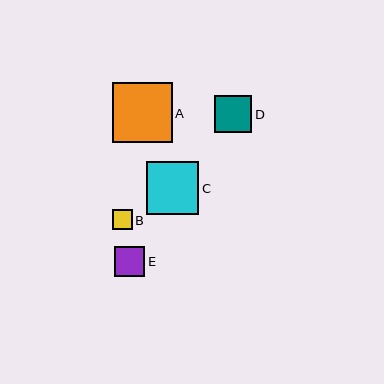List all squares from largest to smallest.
From largest to smallest: A, C, D, E, B.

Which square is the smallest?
Square B is the smallest with a size of approximately 20 pixels.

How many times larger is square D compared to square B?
Square D is approximately 1.9 times the size of square B.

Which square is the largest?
Square A is the largest with a size of approximately 60 pixels.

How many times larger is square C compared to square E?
Square C is approximately 1.7 times the size of square E.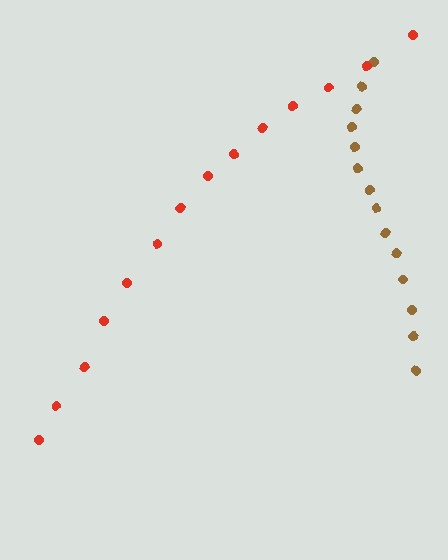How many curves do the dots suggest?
There are 2 distinct paths.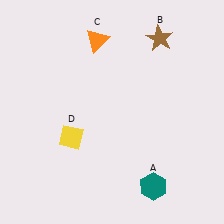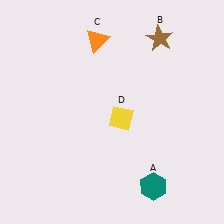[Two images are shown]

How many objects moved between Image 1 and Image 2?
1 object moved between the two images.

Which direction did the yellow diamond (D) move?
The yellow diamond (D) moved right.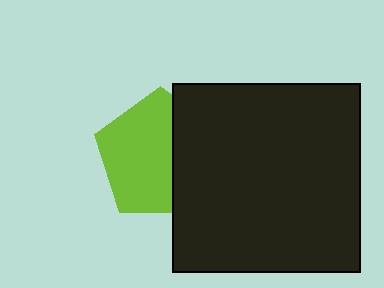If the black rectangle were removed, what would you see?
You would see the complete lime pentagon.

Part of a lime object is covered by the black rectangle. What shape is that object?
It is a pentagon.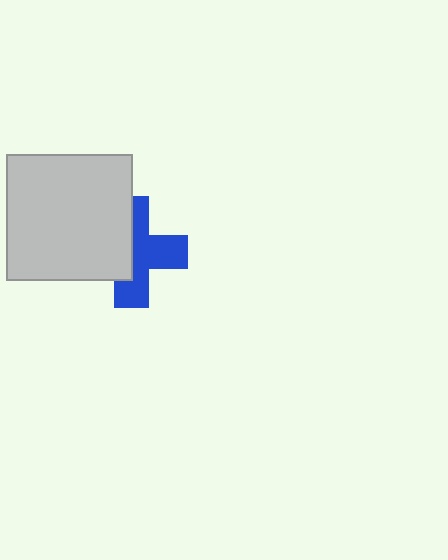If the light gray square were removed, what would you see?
You would see the complete blue cross.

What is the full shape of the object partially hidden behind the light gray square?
The partially hidden object is a blue cross.